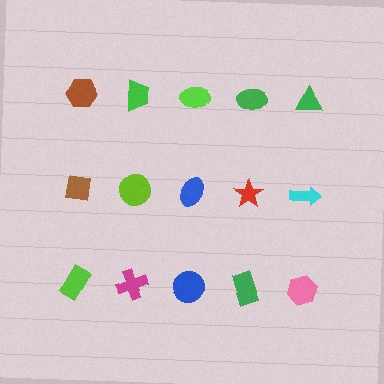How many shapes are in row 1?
5 shapes.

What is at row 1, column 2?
A green trapezoid.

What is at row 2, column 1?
A brown square.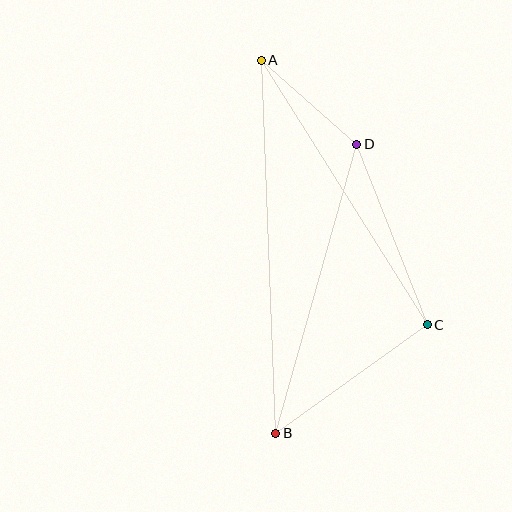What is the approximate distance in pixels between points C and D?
The distance between C and D is approximately 194 pixels.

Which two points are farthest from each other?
Points A and B are farthest from each other.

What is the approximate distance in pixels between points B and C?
The distance between B and C is approximately 186 pixels.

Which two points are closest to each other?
Points A and D are closest to each other.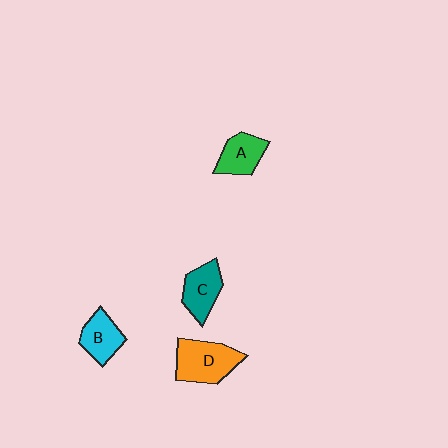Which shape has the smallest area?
Shape A (green).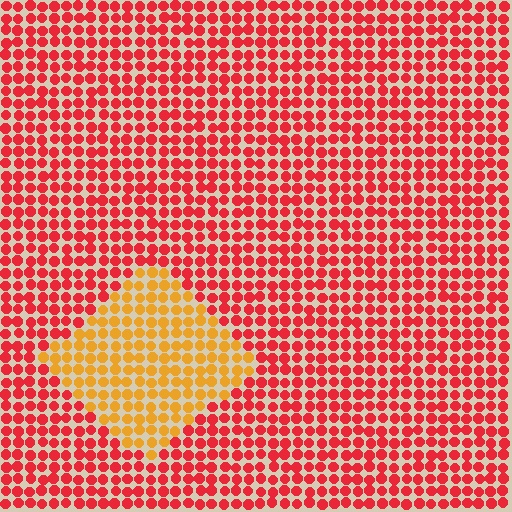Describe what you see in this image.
The image is filled with small red elements in a uniform arrangement. A diamond-shaped region is visible where the elements are tinted to a slightly different hue, forming a subtle color boundary.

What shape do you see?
I see a diamond.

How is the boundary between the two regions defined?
The boundary is defined purely by a slight shift in hue (about 43 degrees). Spacing, size, and orientation are identical on both sides.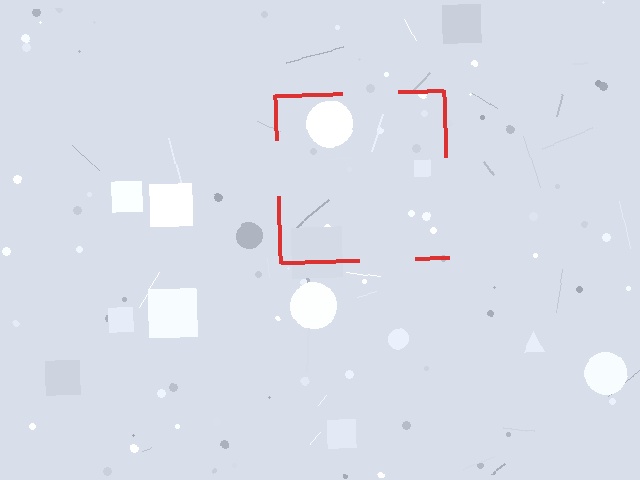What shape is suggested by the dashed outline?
The dashed outline suggests a square.